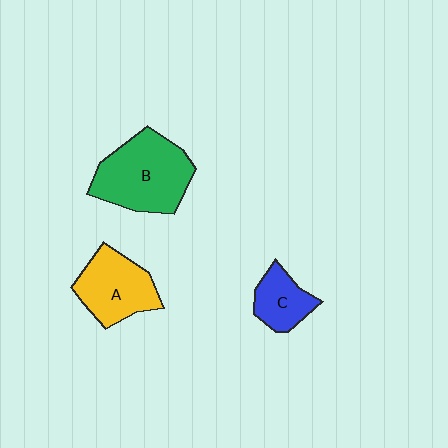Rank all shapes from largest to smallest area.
From largest to smallest: B (green), A (yellow), C (blue).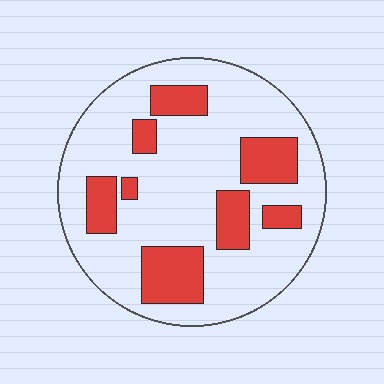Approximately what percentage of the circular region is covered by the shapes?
Approximately 25%.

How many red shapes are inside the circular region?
8.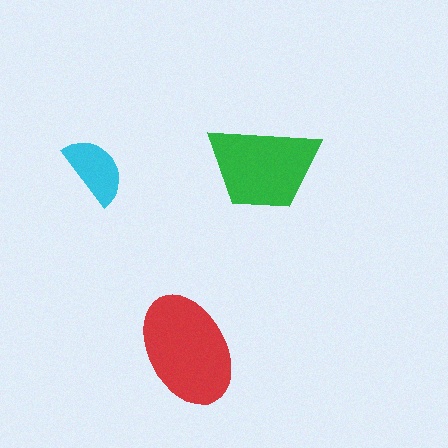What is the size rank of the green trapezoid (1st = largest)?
2nd.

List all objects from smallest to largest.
The cyan semicircle, the green trapezoid, the red ellipse.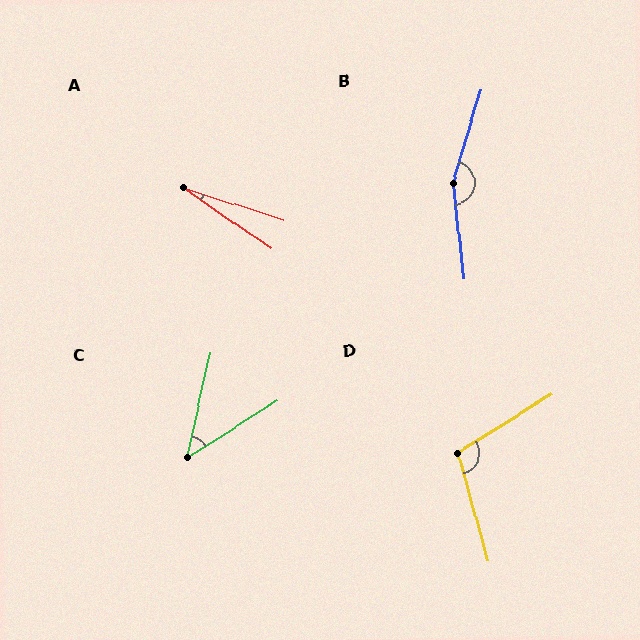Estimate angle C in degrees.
Approximately 45 degrees.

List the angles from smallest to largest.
A (17°), C (45°), D (107°), B (157°).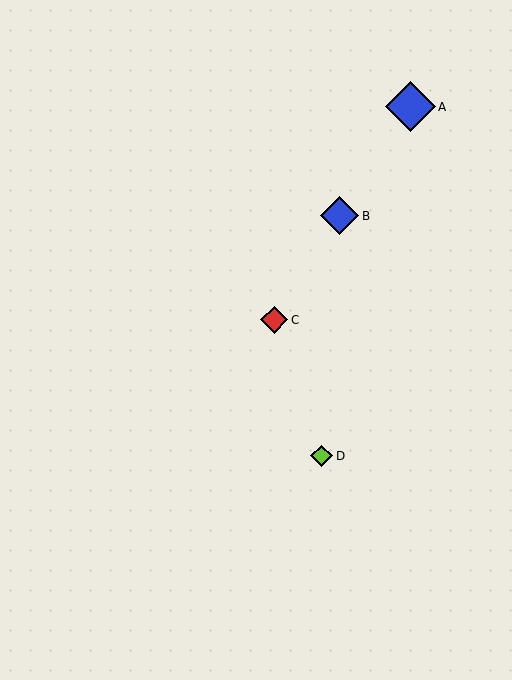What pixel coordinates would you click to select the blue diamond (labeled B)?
Click at (340, 216) to select the blue diamond B.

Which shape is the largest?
The blue diamond (labeled A) is the largest.